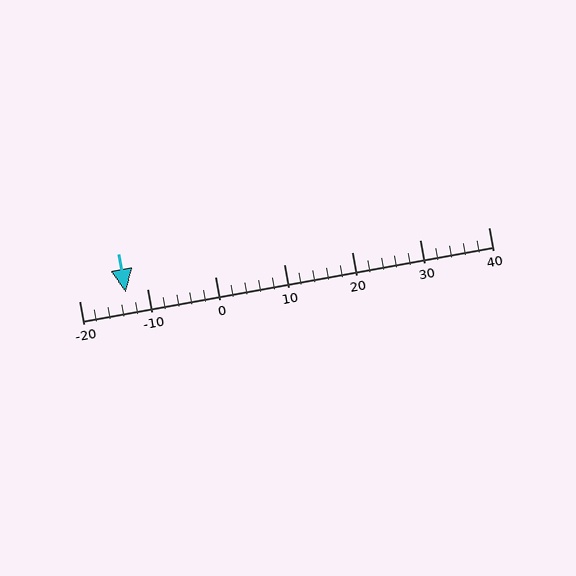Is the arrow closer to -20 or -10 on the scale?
The arrow is closer to -10.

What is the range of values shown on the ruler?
The ruler shows values from -20 to 40.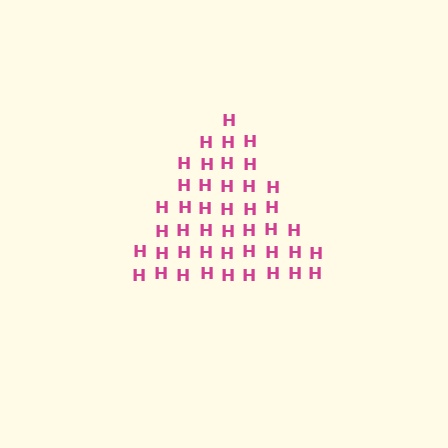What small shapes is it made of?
It is made of small letter H's.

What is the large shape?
The large shape is a triangle.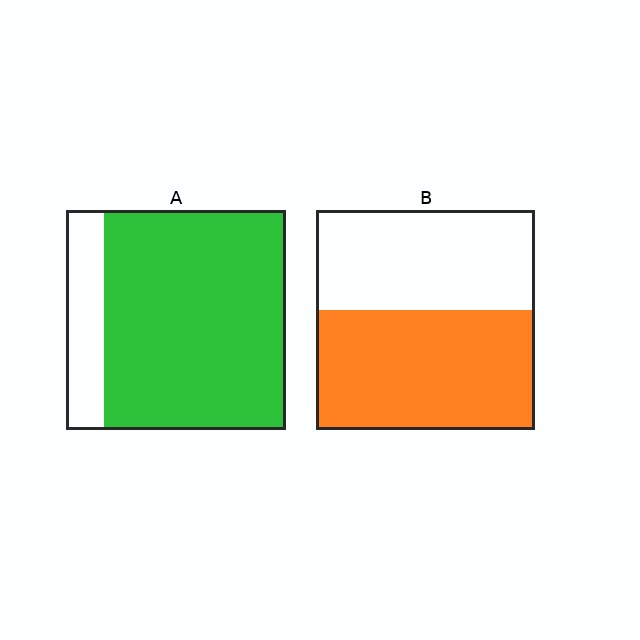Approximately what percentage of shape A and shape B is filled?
A is approximately 85% and B is approximately 55%.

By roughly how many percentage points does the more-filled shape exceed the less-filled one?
By roughly 30 percentage points (A over B).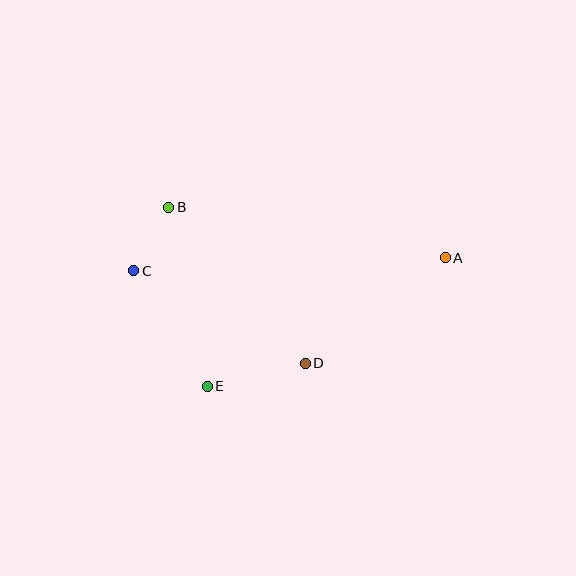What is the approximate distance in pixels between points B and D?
The distance between B and D is approximately 207 pixels.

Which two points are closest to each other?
Points B and C are closest to each other.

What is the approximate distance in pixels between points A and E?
The distance between A and E is approximately 270 pixels.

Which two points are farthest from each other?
Points A and C are farthest from each other.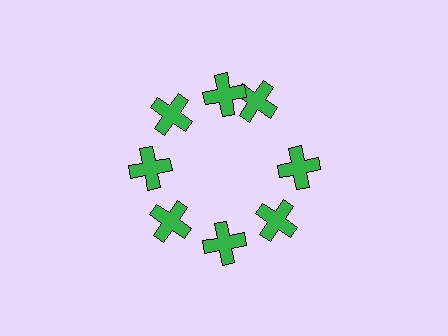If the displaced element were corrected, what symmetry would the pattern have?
It would have 8-fold rotational symmetry — the pattern would map onto itself every 45 degrees.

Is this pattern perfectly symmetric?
No. The 8 green crosses are arranged in a ring, but one element near the 2 o'clock position is rotated out of alignment along the ring, breaking the 8-fold rotational symmetry.